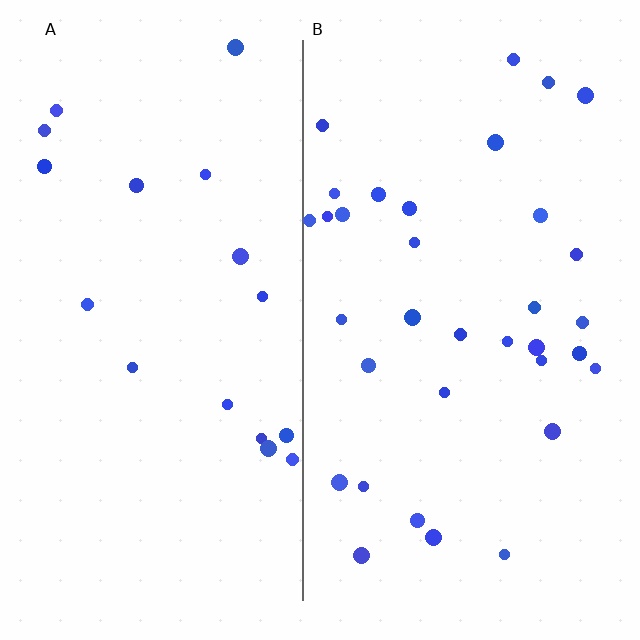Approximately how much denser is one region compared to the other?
Approximately 1.9× — region B over region A.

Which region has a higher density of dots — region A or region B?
B (the right).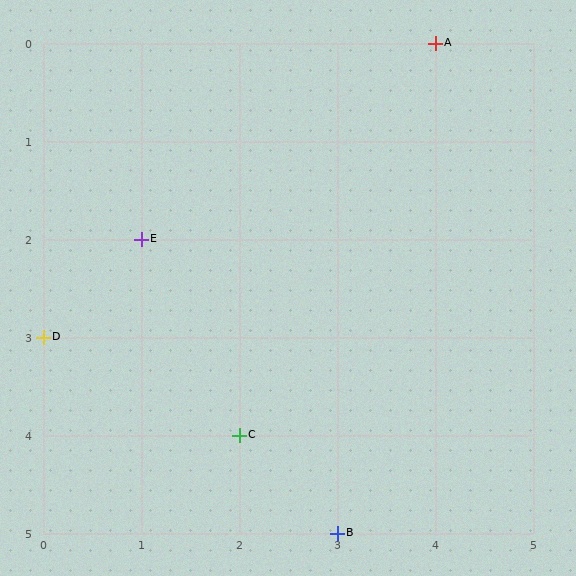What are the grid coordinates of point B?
Point B is at grid coordinates (3, 5).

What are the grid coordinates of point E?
Point E is at grid coordinates (1, 2).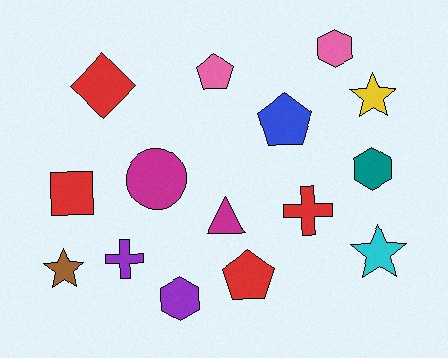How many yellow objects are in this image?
There is 1 yellow object.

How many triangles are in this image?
There is 1 triangle.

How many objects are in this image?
There are 15 objects.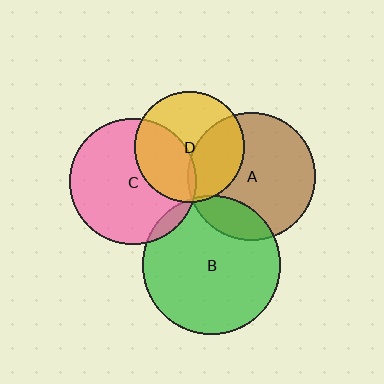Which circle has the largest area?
Circle B (green).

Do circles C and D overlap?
Yes.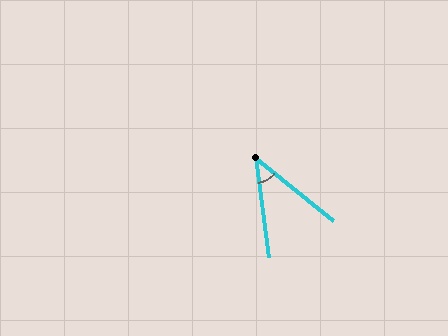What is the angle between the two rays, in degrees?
Approximately 43 degrees.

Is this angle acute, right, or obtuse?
It is acute.